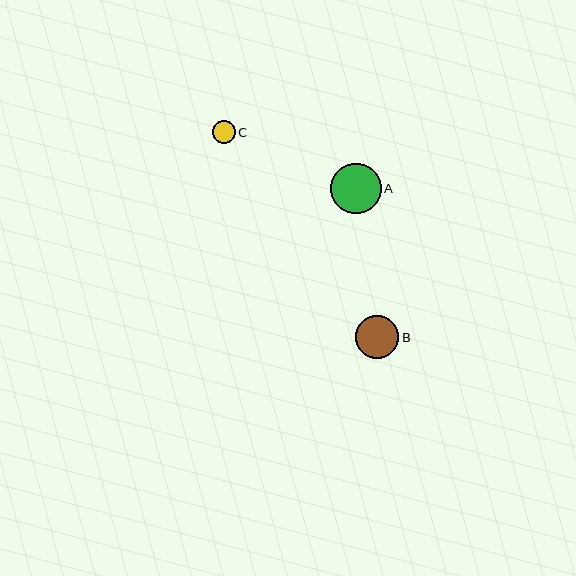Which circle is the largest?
Circle A is the largest with a size of approximately 51 pixels.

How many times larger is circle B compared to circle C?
Circle B is approximately 1.9 times the size of circle C.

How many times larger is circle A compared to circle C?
Circle A is approximately 2.2 times the size of circle C.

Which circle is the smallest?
Circle C is the smallest with a size of approximately 23 pixels.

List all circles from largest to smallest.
From largest to smallest: A, B, C.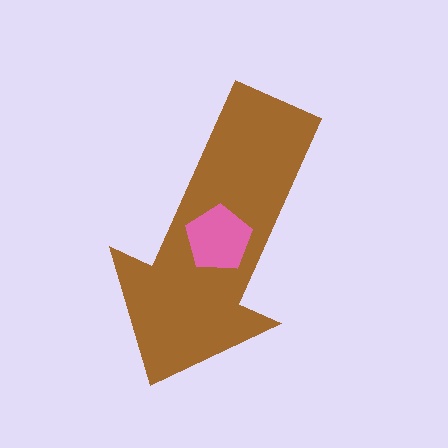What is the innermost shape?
The pink pentagon.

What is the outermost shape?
The brown arrow.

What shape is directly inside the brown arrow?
The pink pentagon.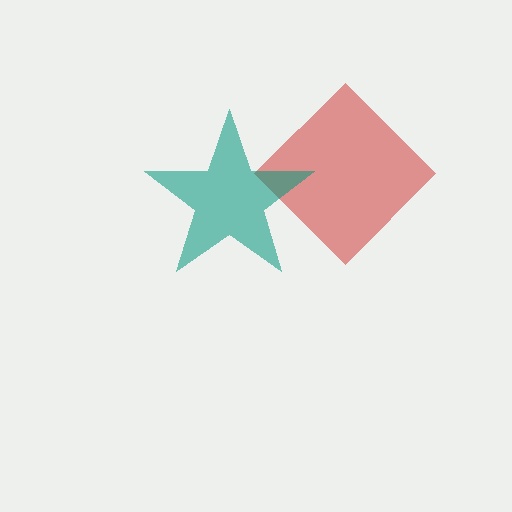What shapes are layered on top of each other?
The layered shapes are: a red diamond, a teal star.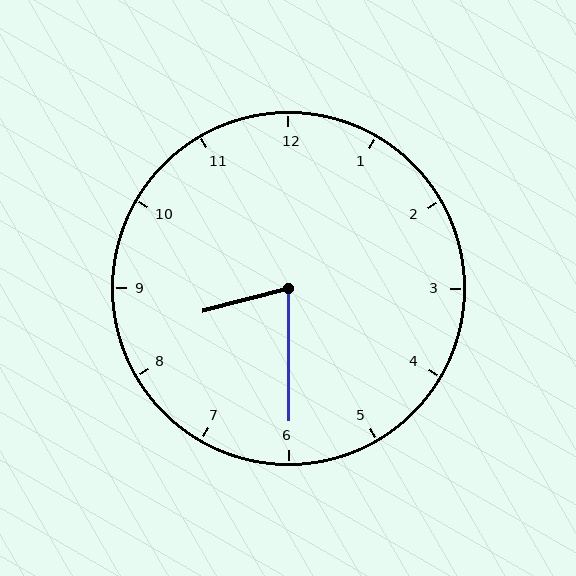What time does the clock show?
8:30.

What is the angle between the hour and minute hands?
Approximately 75 degrees.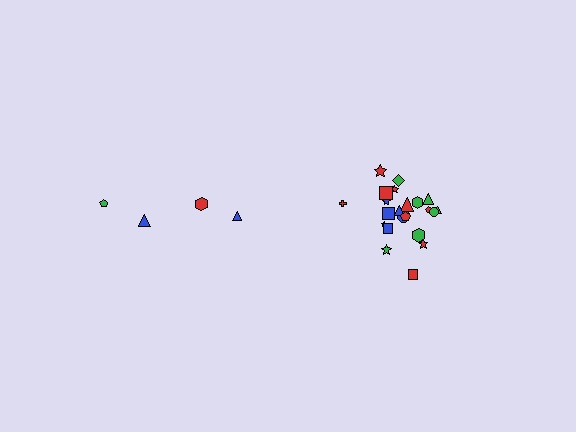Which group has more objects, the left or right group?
The right group.